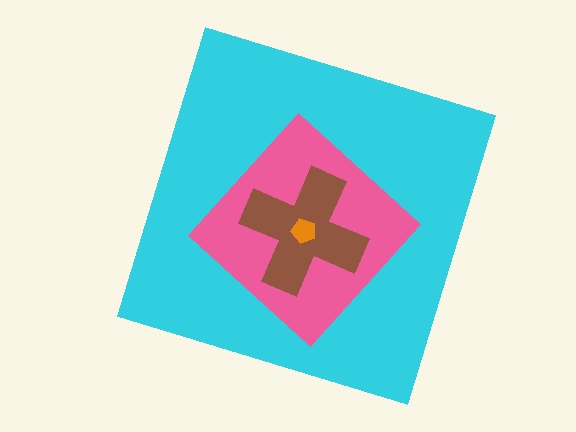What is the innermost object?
The orange pentagon.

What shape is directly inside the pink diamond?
The brown cross.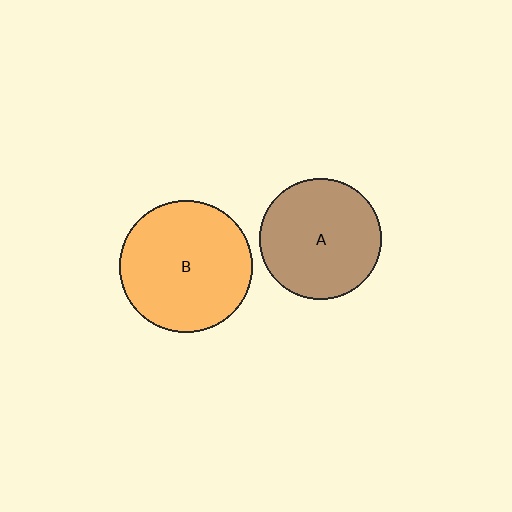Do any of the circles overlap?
No, none of the circles overlap.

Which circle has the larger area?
Circle B (orange).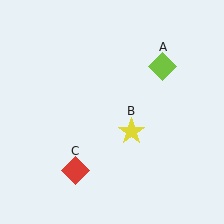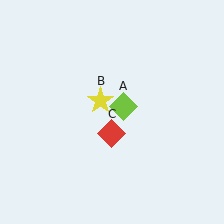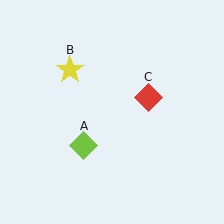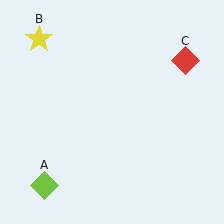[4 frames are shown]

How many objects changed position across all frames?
3 objects changed position: lime diamond (object A), yellow star (object B), red diamond (object C).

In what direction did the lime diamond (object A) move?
The lime diamond (object A) moved down and to the left.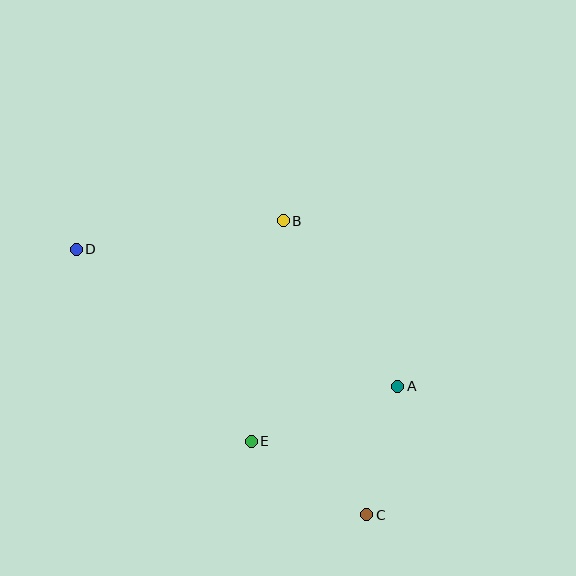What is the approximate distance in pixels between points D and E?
The distance between D and E is approximately 260 pixels.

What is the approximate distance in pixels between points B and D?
The distance between B and D is approximately 209 pixels.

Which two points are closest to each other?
Points A and C are closest to each other.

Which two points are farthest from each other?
Points C and D are farthest from each other.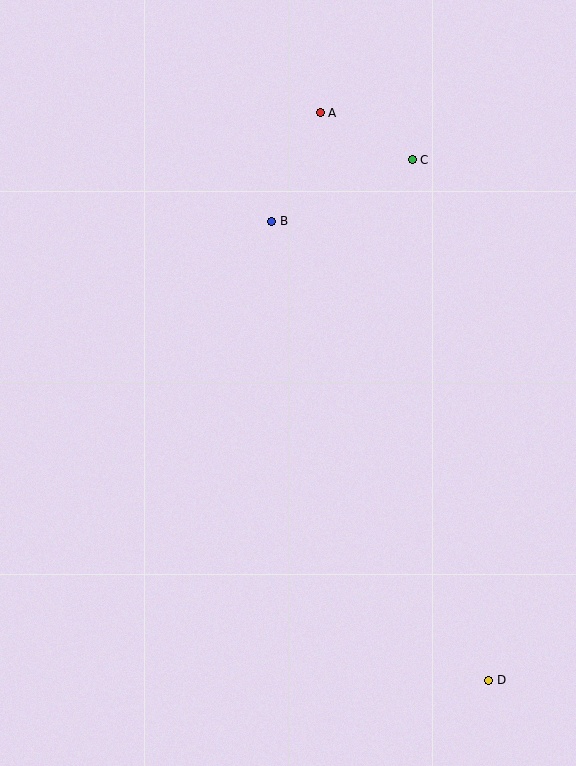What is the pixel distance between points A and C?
The distance between A and C is 103 pixels.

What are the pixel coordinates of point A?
Point A is at (320, 113).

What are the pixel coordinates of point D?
Point D is at (489, 680).